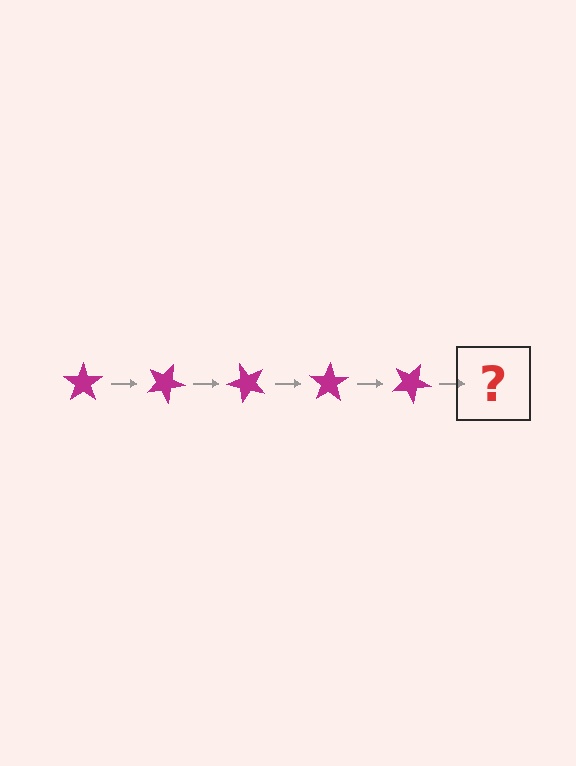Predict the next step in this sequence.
The next step is a magenta star rotated 125 degrees.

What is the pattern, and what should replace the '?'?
The pattern is that the star rotates 25 degrees each step. The '?' should be a magenta star rotated 125 degrees.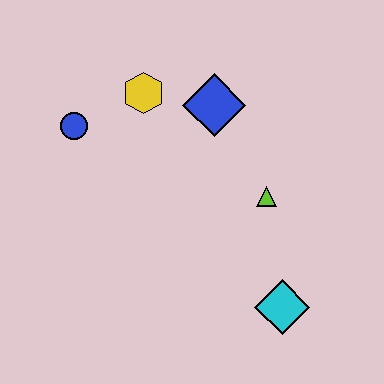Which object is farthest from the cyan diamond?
The blue circle is farthest from the cyan diamond.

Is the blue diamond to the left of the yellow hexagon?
No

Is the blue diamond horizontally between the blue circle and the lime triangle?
Yes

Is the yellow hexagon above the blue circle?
Yes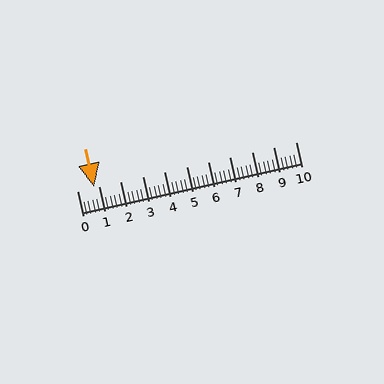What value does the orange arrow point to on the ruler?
The orange arrow points to approximately 0.8.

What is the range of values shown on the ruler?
The ruler shows values from 0 to 10.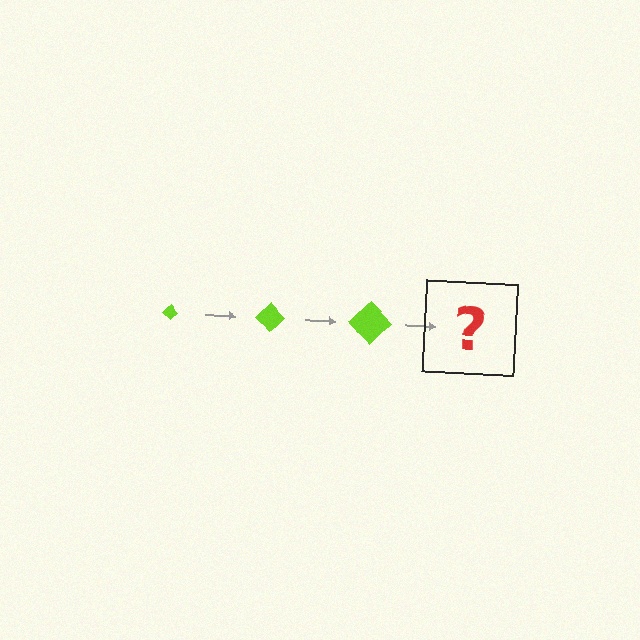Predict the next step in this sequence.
The next step is a lime diamond, larger than the previous one.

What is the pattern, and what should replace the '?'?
The pattern is that the diamond gets progressively larger each step. The '?' should be a lime diamond, larger than the previous one.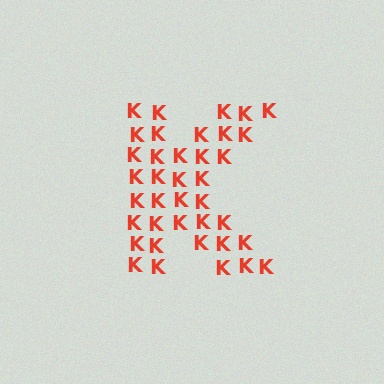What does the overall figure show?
The overall figure shows the letter K.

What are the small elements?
The small elements are letter K's.